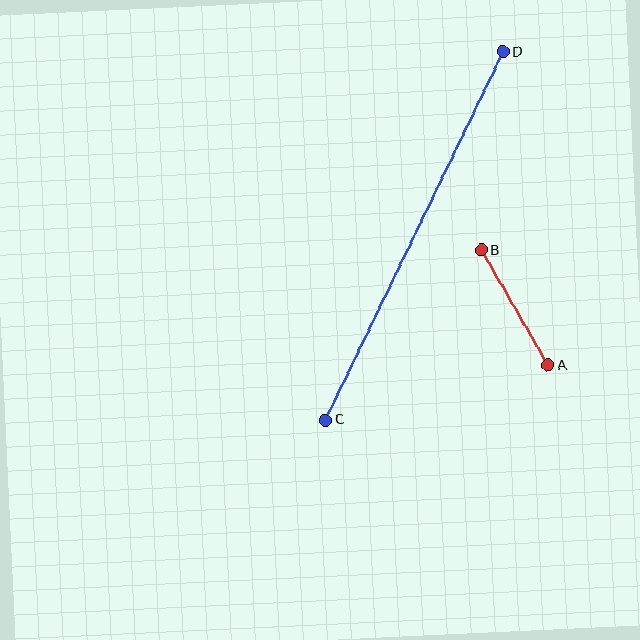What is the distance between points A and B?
The distance is approximately 133 pixels.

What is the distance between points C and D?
The distance is approximately 409 pixels.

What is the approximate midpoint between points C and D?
The midpoint is at approximately (414, 236) pixels.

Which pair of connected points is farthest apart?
Points C and D are farthest apart.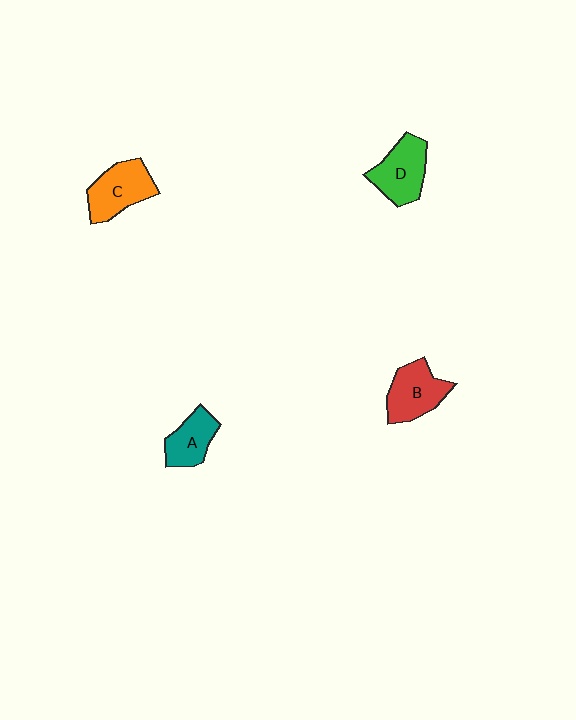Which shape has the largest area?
Shape C (orange).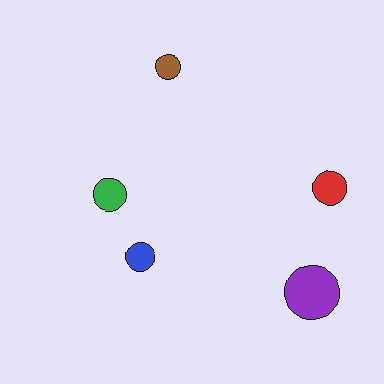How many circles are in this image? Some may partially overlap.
There are 5 circles.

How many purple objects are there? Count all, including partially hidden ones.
There is 1 purple object.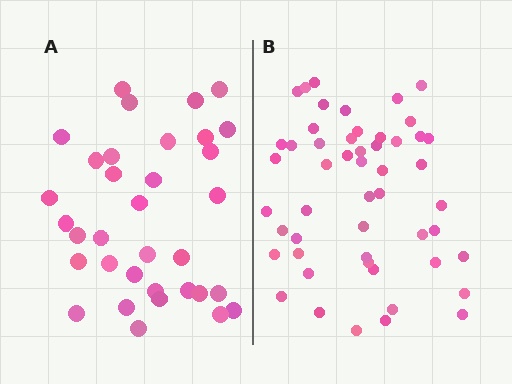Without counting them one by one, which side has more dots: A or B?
Region B (the right region) has more dots.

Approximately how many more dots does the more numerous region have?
Region B has approximately 15 more dots than region A.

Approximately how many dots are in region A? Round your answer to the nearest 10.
About 30 dots. (The exact count is 34, which rounds to 30.)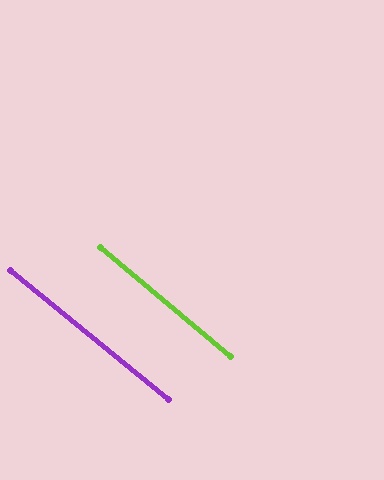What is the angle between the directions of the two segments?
Approximately 1 degree.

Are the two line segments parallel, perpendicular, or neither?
Parallel — their directions differ by only 0.5°.